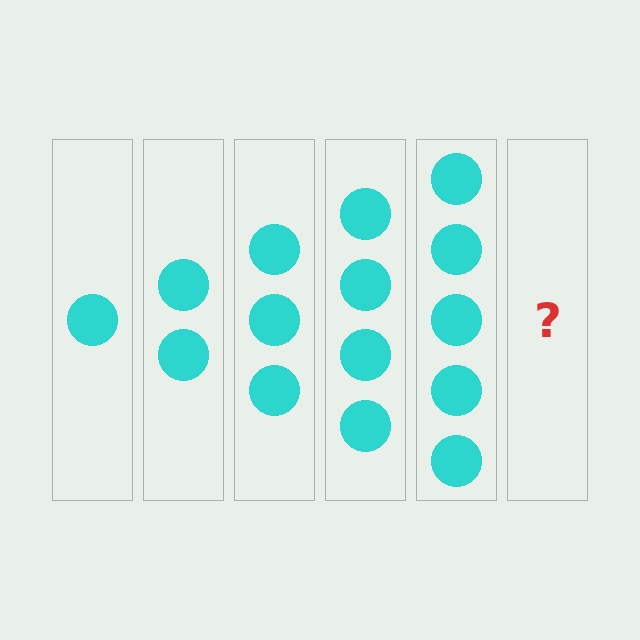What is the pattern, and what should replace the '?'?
The pattern is that each step adds one more circle. The '?' should be 6 circles.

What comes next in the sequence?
The next element should be 6 circles.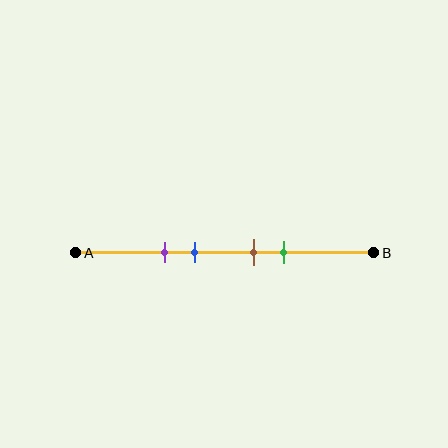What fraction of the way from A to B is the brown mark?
The brown mark is approximately 60% (0.6) of the way from A to B.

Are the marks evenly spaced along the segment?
No, the marks are not evenly spaced.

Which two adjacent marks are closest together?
The brown and green marks are the closest adjacent pair.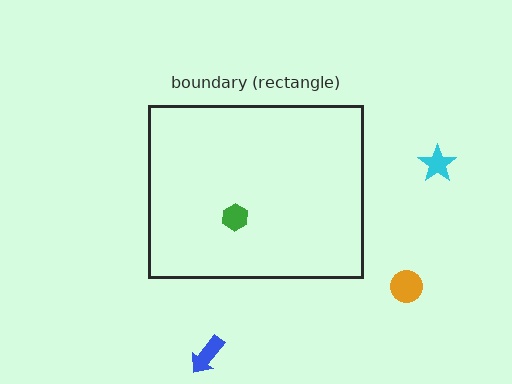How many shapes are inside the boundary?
1 inside, 3 outside.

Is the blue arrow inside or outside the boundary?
Outside.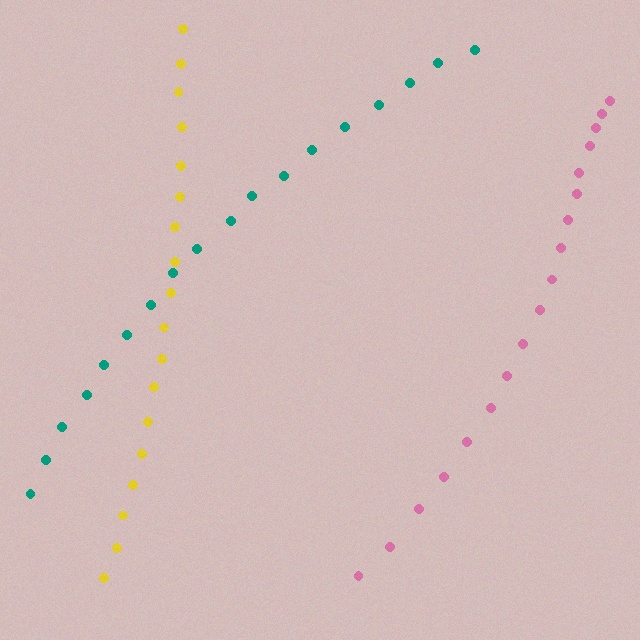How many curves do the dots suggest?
There are 3 distinct paths.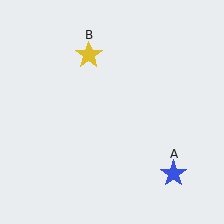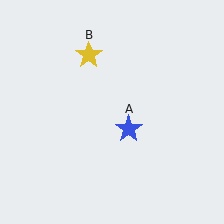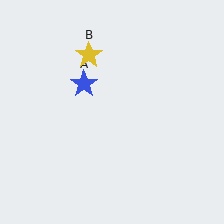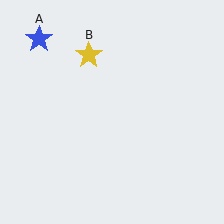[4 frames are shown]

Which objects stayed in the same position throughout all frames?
Yellow star (object B) remained stationary.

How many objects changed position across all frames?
1 object changed position: blue star (object A).